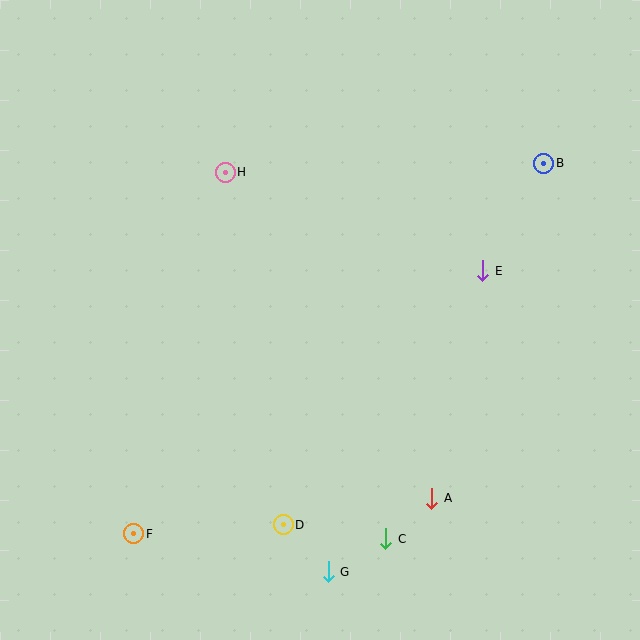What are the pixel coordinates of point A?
Point A is at (432, 498).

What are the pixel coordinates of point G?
Point G is at (328, 572).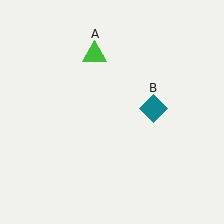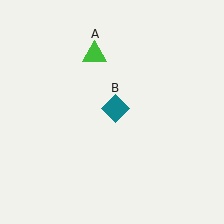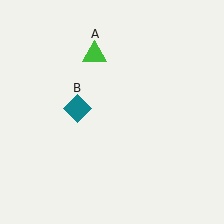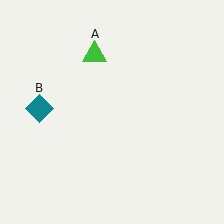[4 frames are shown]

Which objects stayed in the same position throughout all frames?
Green triangle (object A) remained stationary.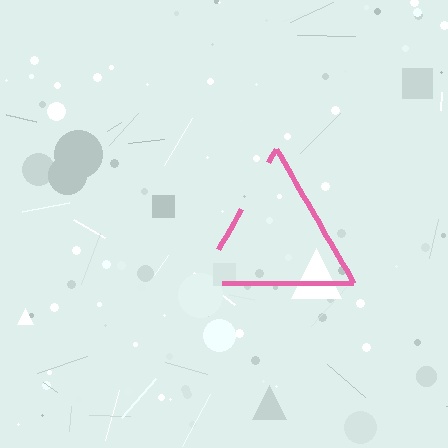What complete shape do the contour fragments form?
The contour fragments form a triangle.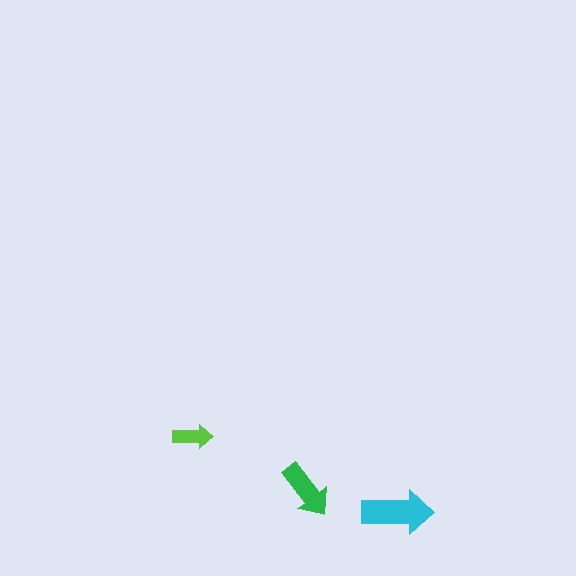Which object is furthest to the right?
The cyan arrow is rightmost.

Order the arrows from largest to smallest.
the cyan one, the green one, the lime one.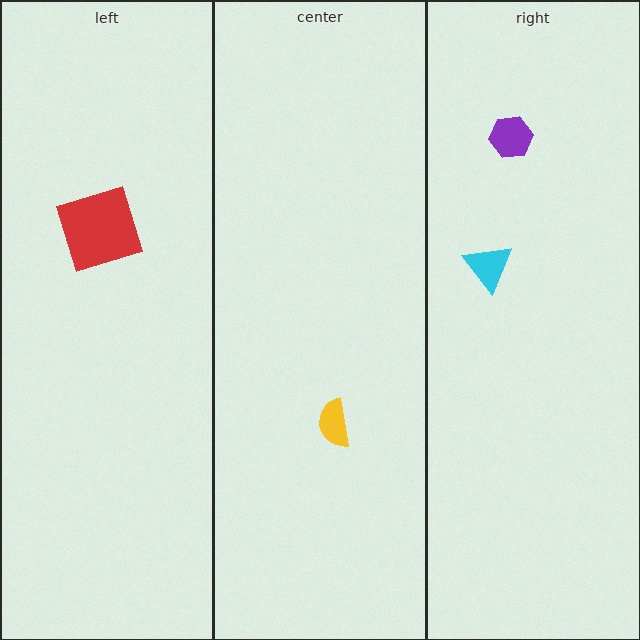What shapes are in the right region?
The purple hexagon, the cyan triangle.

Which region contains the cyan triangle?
The right region.